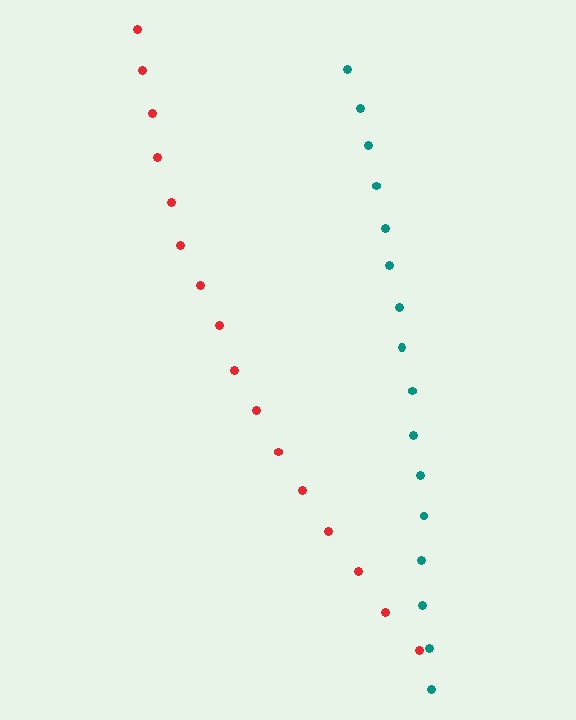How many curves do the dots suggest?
There are 2 distinct paths.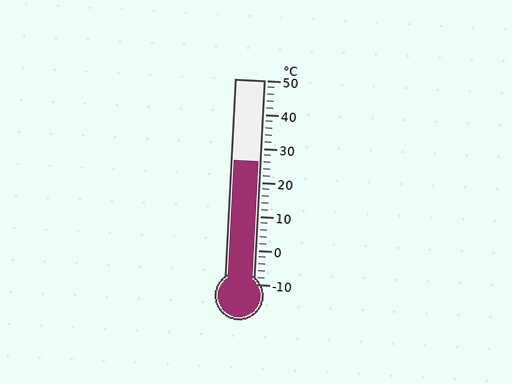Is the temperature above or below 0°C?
The temperature is above 0°C.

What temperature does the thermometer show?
The thermometer shows approximately 26°C.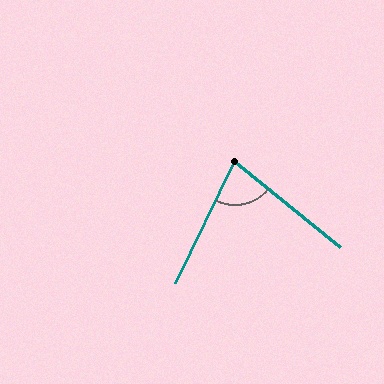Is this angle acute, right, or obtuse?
It is acute.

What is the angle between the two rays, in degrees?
Approximately 77 degrees.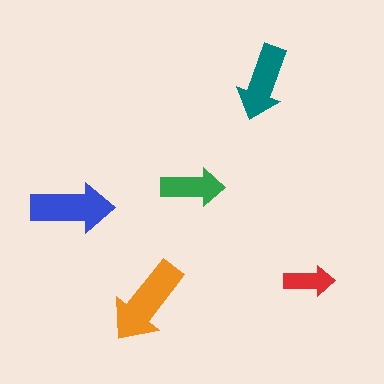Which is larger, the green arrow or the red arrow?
The green one.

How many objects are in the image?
There are 5 objects in the image.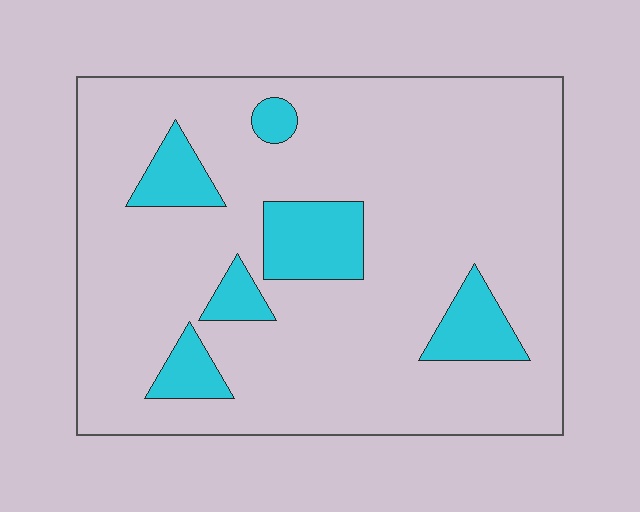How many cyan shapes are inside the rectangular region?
6.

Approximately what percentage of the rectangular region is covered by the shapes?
Approximately 15%.